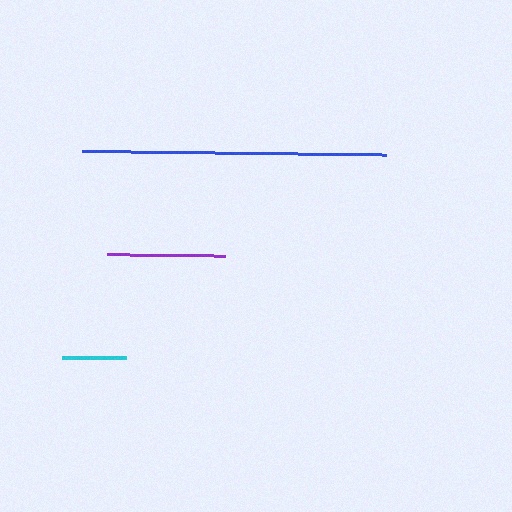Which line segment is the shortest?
The cyan line is the shortest at approximately 64 pixels.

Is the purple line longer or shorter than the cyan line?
The purple line is longer than the cyan line.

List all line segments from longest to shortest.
From longest to shortest: blue, purple, cyan.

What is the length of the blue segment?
The blue segment is approximately 304 pixels long.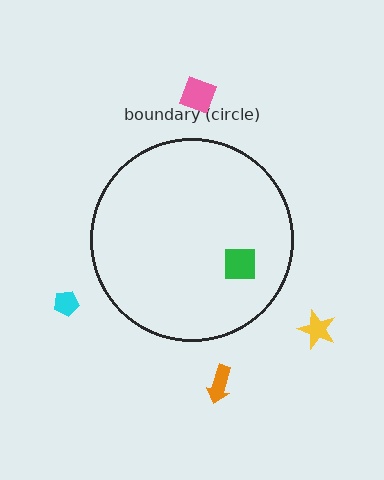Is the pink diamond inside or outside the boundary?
Outside.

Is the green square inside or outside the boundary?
Inside.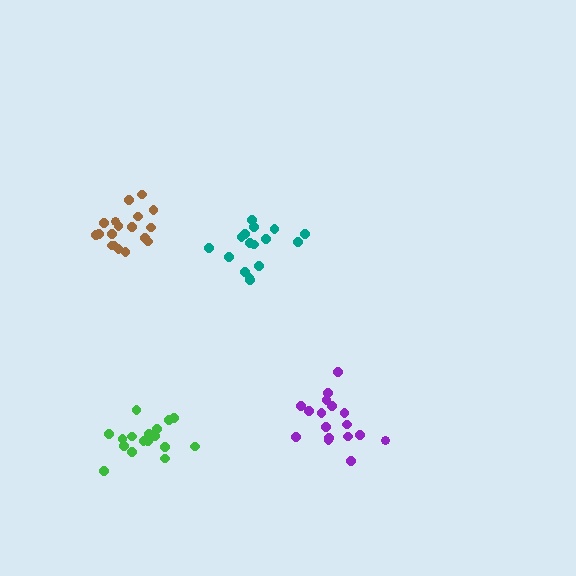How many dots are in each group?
Group 1: 16 dots, Group 2: 18 dots, Group 3: 17 dots, Group 4: 18 dots (69 total).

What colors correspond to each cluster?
The clusters are colored: teal, brown, purple, green.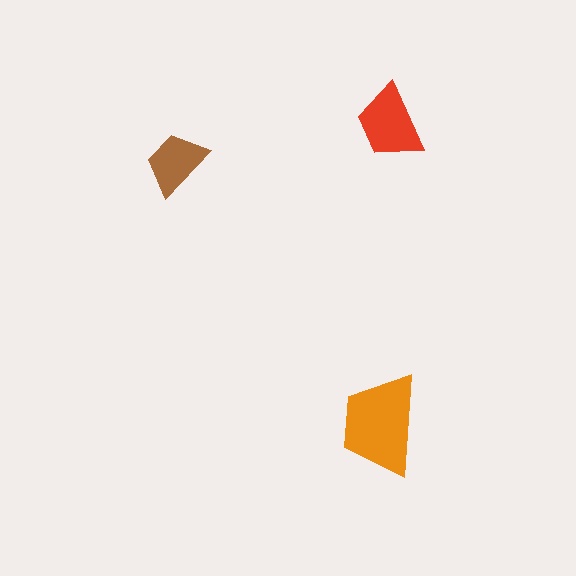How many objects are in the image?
There are 3 objects in the image.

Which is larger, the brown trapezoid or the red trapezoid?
The red one.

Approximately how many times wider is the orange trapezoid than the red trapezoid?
About 1.5 times wider.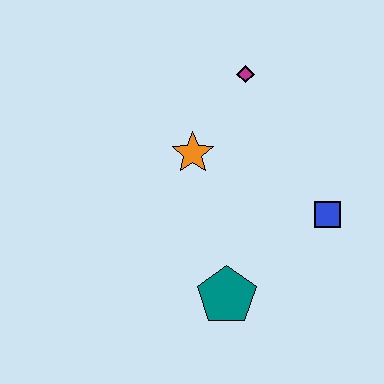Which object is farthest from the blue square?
The magenta diamond is farthest from the blue square.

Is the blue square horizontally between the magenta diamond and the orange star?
No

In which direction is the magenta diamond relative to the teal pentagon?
The magenta diamond is above the teal pentagon.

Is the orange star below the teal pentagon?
No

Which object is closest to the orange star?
The magenta diamond is closest to the orange star.